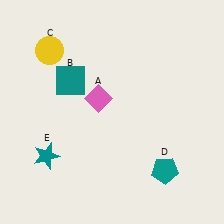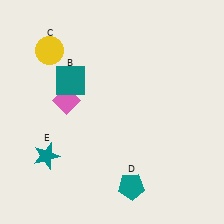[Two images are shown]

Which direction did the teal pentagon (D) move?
The teal pentagon (D) moved left.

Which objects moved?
The objects that moved are: the pink diamond (A), the teal pentagon (D).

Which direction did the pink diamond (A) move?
The pink diamond (A) moved left.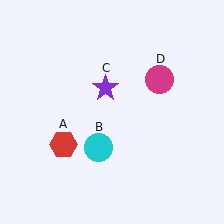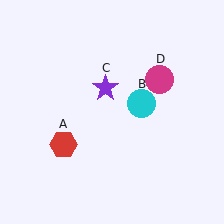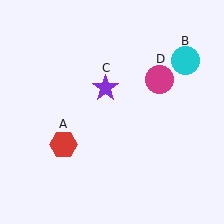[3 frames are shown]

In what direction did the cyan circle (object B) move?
The cyan circle (object B) moved up and to the right.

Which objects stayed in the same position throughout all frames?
Red hexagon (object A) and purple star (object C) and magenta circle (object D) remained stationary.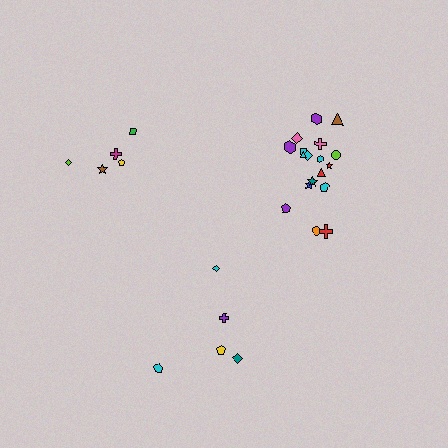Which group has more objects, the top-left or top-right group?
The top-right group.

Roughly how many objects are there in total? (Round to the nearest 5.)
Roughly 30 objects in total.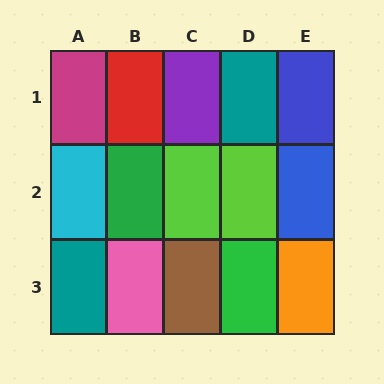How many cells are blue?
2 cells are blue.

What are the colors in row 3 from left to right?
Teal, pink, brown, green, orange.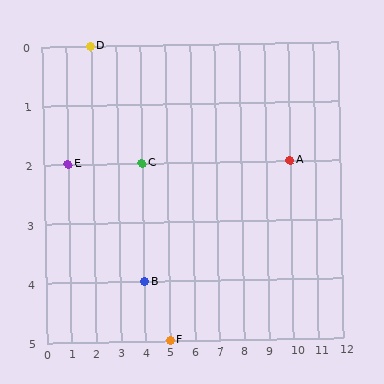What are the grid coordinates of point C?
Point C is at grid coordinates (4, 2).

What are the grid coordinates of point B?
Point B is at grid coordinates (4, 4).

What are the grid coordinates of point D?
Point D is at grid coordinates (2, 0).